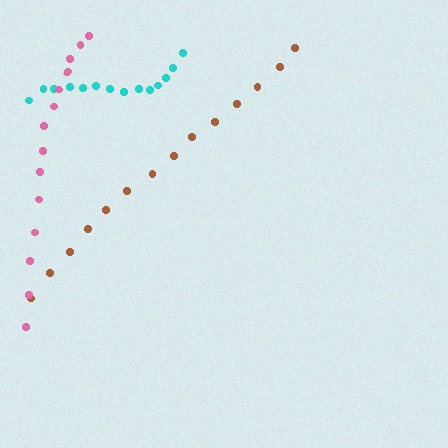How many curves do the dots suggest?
There are 3 distinct paths.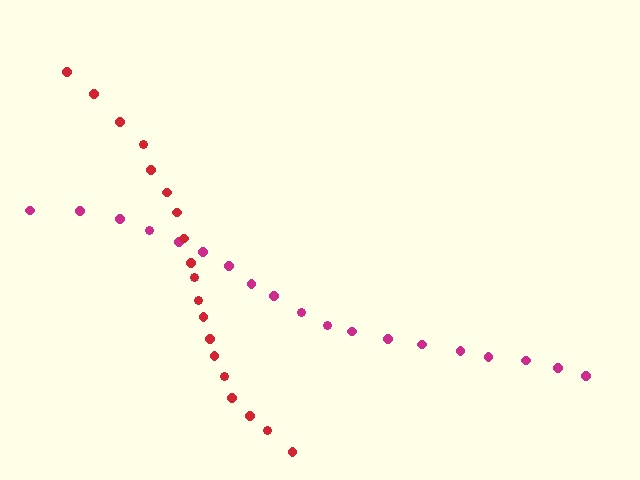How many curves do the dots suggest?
There are 2 distinct paths.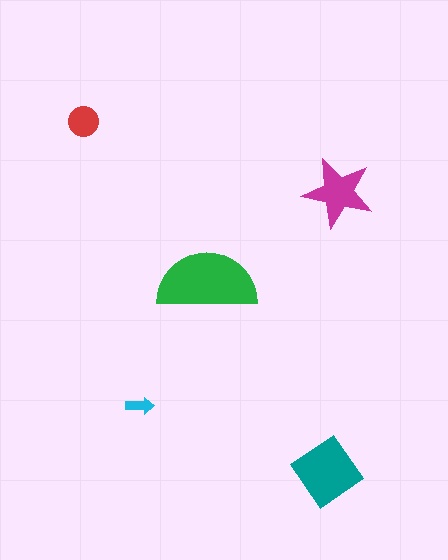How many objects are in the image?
There are 5 objects in the image.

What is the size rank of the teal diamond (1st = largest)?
2nd.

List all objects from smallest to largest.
The cyan arrow, the red circle, the magenta star, the teal diamond, the green semicircle.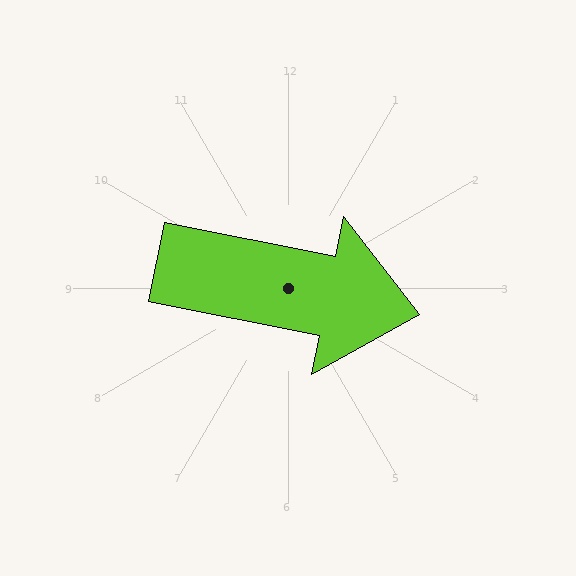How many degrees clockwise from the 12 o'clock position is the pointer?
Approximately 101 degrees.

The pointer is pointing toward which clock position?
Roughly 3 o'clock.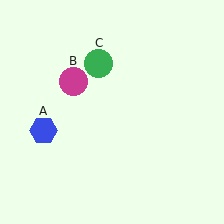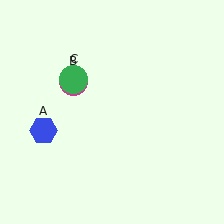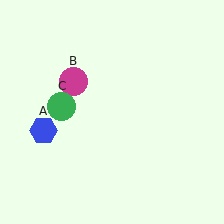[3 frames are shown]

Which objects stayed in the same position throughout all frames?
Blue hexagon (object A) and magenta circle (object B) remained stationary.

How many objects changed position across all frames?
1 object changed position: green circle (object C).